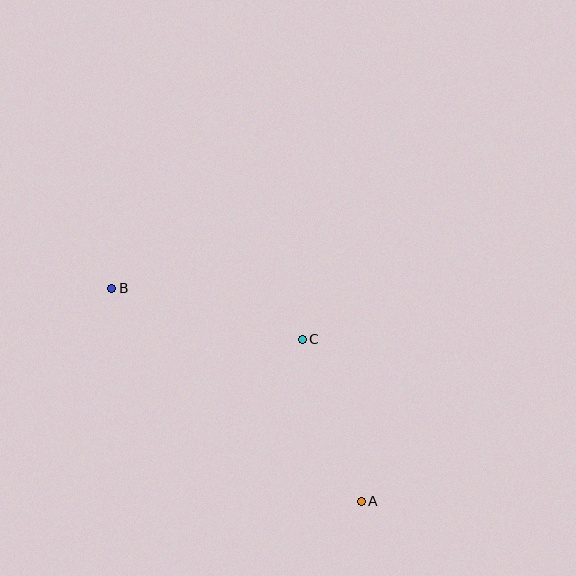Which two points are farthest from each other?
Points A and B are farthest from each other.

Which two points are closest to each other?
Points A and C are closest to each other.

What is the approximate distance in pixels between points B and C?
The distance between B and C is approximately 197 pixels.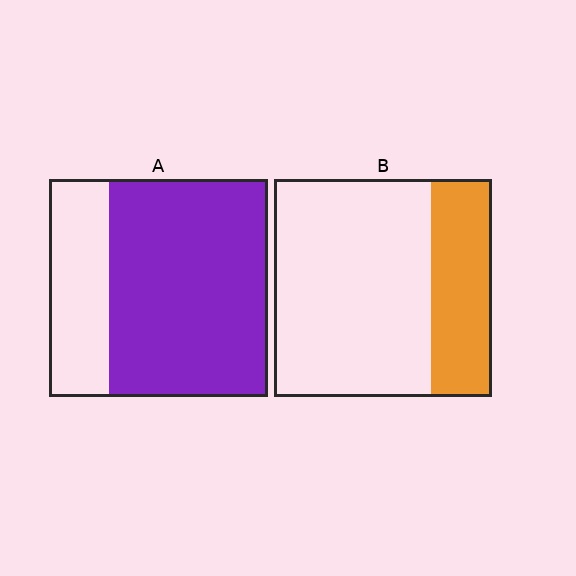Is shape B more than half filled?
No.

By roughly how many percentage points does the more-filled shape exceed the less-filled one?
By roughly 45 percentage points (A over B).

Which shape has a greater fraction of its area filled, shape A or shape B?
Shape A.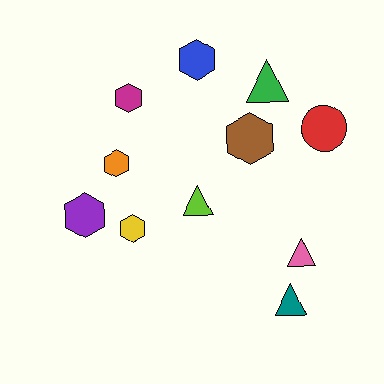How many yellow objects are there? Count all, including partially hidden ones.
There is 1 yellow object.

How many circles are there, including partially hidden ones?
There is 1 circle.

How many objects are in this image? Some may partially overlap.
There are 11 objects.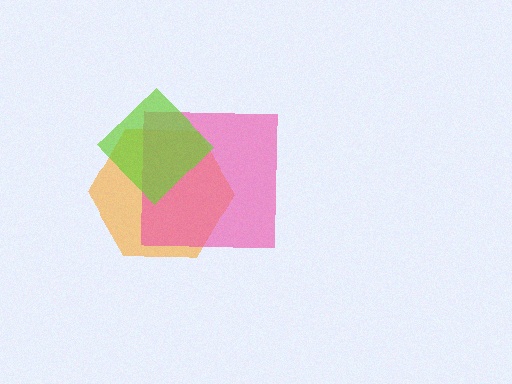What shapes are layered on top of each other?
The layered shapes are: an orange hexagon, a pink square, a lime diamond.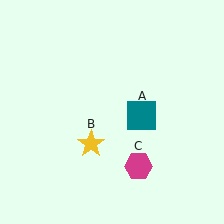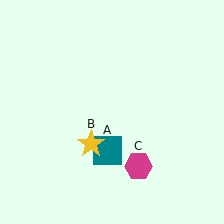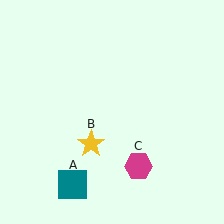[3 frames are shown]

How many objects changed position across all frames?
1 object changed position: teal square (object A).